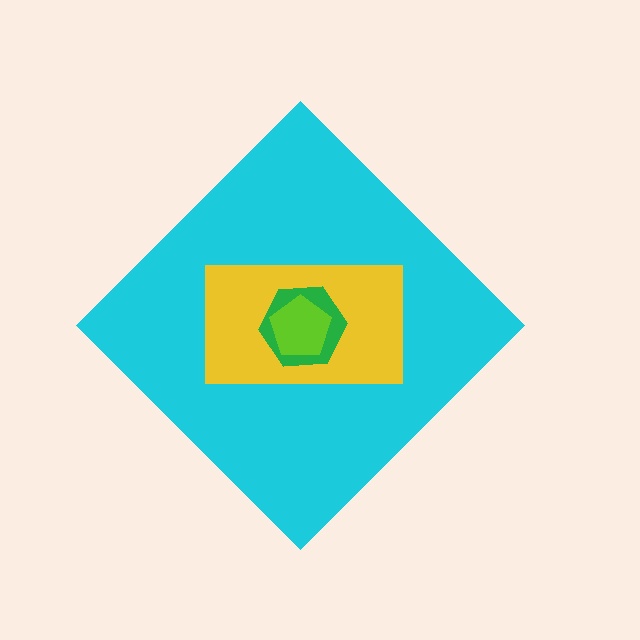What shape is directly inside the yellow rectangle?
The green hexagon.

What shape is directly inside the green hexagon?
The lime pentagon.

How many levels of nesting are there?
4.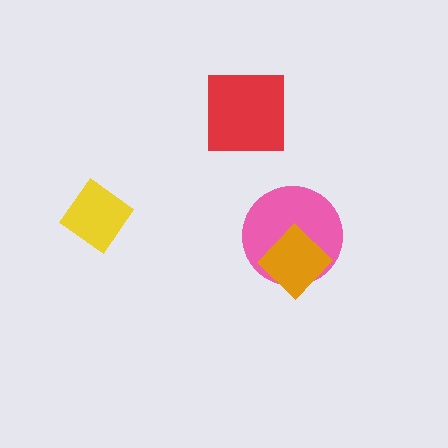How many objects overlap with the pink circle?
1 object overlaps with the pink circle.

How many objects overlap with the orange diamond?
1 object overlaps with the orange diamond.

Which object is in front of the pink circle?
The orange diamond is in front of the pink circle.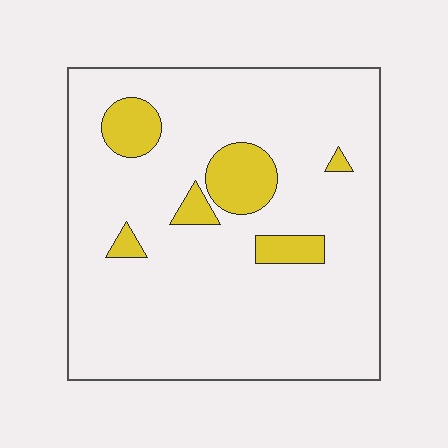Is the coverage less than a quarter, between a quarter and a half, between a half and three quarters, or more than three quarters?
Less than a quarter.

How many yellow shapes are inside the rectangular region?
6.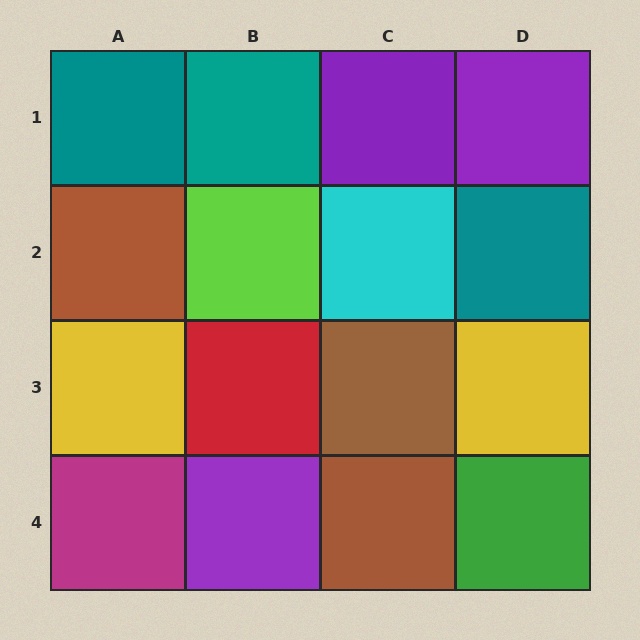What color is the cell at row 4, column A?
Magenta.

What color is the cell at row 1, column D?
Purple.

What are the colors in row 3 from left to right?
Yellow, red, brown, yellow.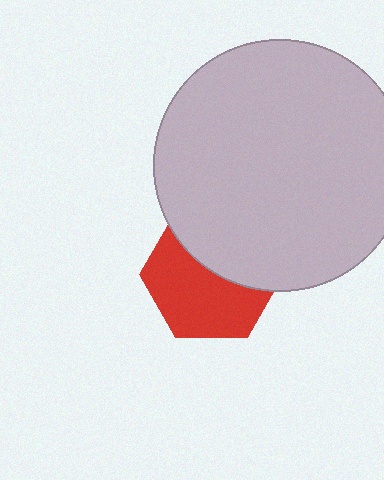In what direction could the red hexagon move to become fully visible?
The red hexagon could move down. That would shift it out from behind the light gray circle entirely.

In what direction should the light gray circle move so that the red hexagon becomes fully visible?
The light gray circle should move up. That is the shortest direction to clear the overlap and leave the red hexagon fully visible.